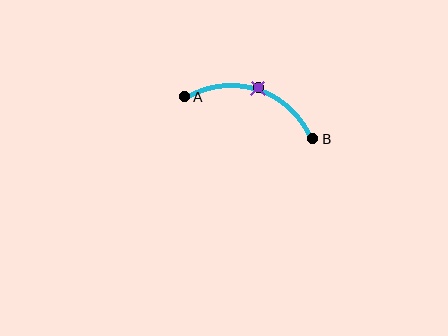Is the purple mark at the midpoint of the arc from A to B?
Yes. The purple mark lies on the arc at equal arc-length from both A and B — it is the arc midpoint.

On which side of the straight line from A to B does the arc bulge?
The arc bulges above the straight line connecting A and B.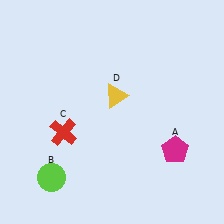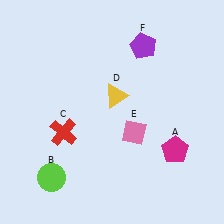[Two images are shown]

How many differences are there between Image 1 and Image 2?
There are 2 differences between the two images.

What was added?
A pink diamond (E), a purple pentagon (F) were added in Image 2.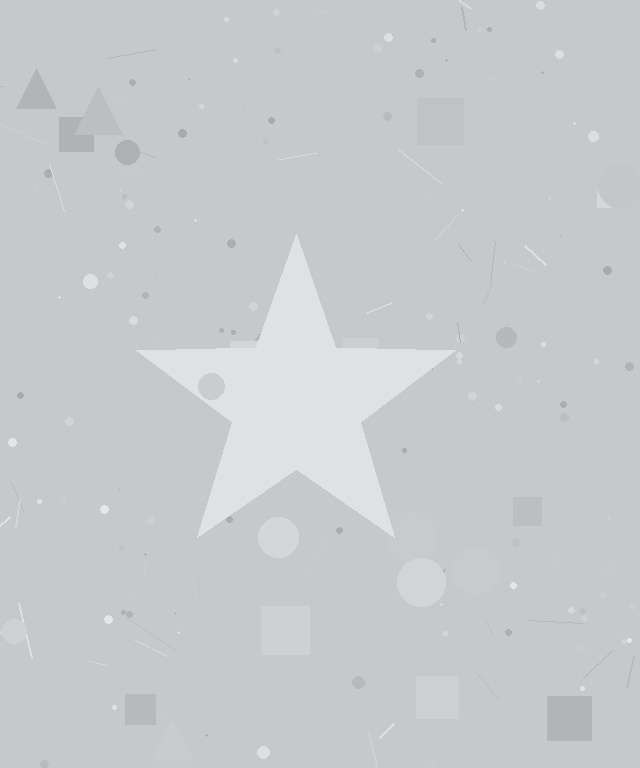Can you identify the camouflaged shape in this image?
The camouflaged shape is a star.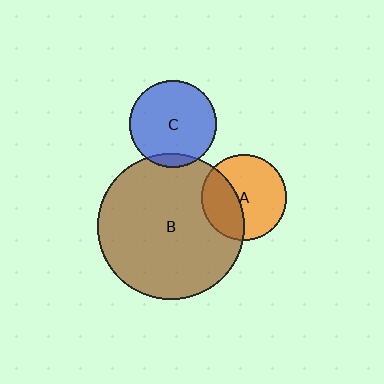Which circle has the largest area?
Circle B (brown).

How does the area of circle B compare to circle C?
Approximately 2.8 times.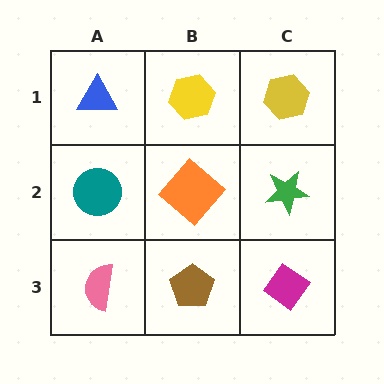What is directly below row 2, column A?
A pink semicircle.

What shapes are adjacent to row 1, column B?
An orange diamond (row 2, column B), a blue triangle (row 1, column A), a yellow hexagon (row 1, column C).